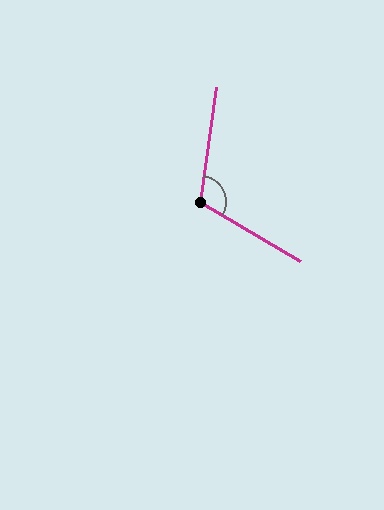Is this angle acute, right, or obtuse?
It is obtuse.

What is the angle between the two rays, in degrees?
Approximately 113 degrees.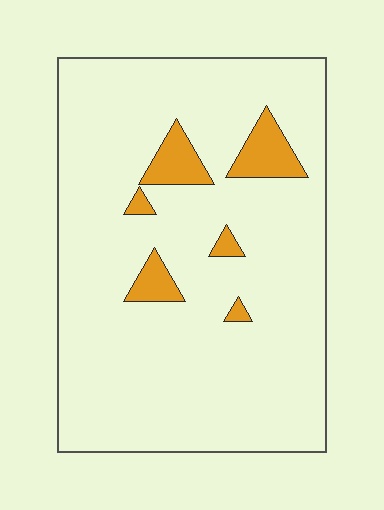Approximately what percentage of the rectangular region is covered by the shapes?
Approximately 10%.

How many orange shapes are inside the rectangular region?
6.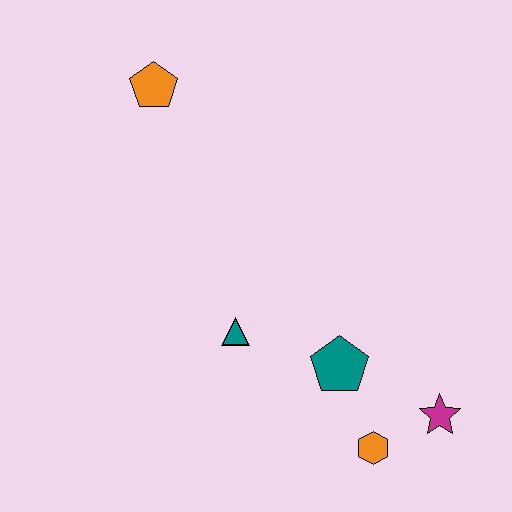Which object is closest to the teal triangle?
The teal pentagon is closest to the teal triangle.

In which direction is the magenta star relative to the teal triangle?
The magenta star is to the right of the teal triangle.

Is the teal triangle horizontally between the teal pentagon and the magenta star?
No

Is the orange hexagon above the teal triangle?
No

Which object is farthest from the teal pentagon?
The orange pentagon is farthest from the teal pentagon.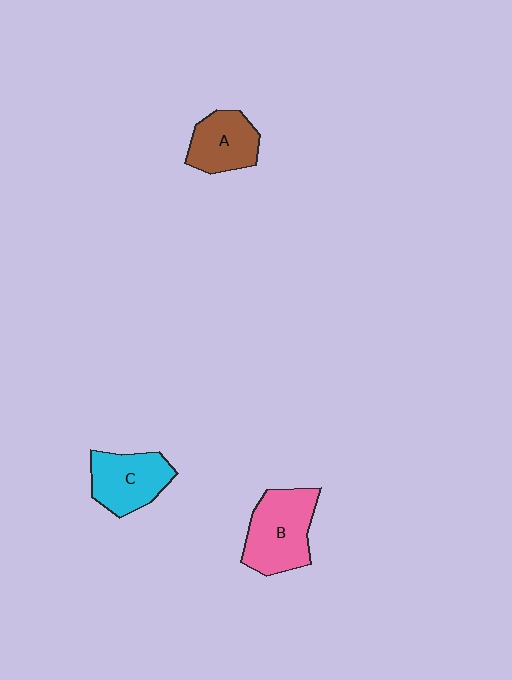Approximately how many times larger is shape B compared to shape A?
Approximately 1.4 times.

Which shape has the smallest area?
Shape A (brown).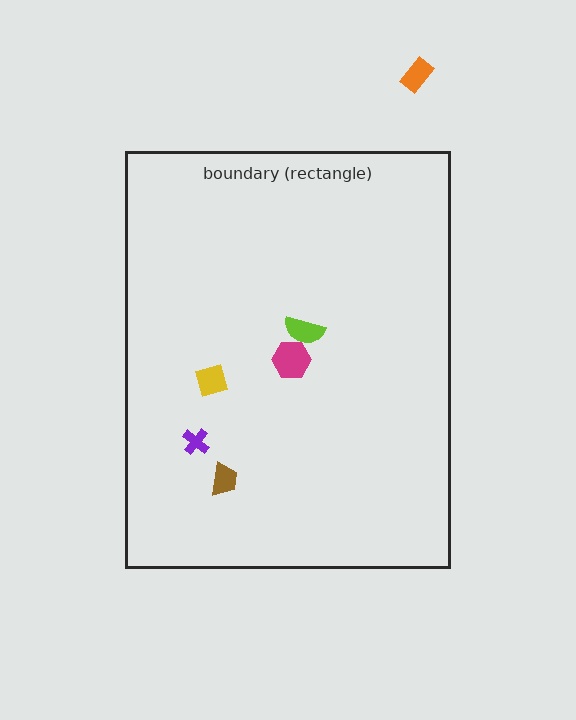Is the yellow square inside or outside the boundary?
Inside.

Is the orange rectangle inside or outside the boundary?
Outside.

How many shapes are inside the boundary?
5 inside, 1 outside.